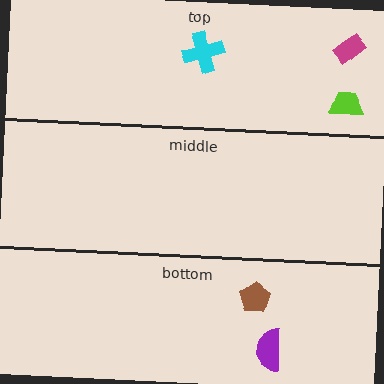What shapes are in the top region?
The magenta rectangle, the cyan cross, the lime trapezoid.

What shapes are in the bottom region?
The brown pentagon, the purple semicircle.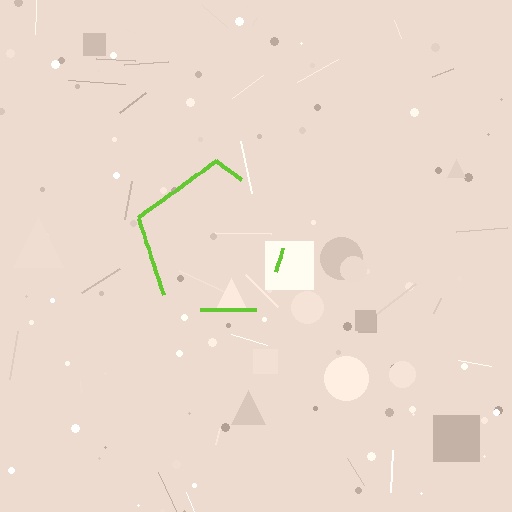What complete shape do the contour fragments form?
The contour fragments form a pentagon.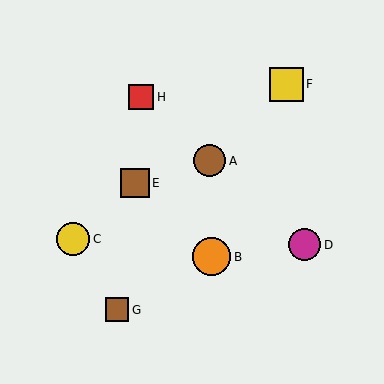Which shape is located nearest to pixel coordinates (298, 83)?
The yellow square (labeled F) at (286, 84) is nearest to that location.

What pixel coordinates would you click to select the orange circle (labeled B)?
Click at (212, 257) to select the orange circle B.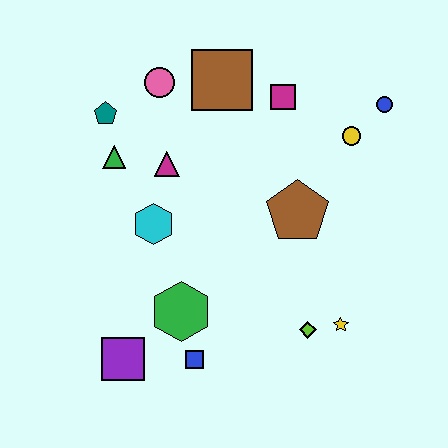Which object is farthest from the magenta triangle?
The yellow star is farthest from the magenta triangle.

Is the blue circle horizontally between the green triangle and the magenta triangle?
No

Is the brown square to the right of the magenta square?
No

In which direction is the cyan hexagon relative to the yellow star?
The cyan hexagon is to the left of the yellow star.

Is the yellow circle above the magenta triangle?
Yes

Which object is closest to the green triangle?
The teal pentagon is closest to the green triangle.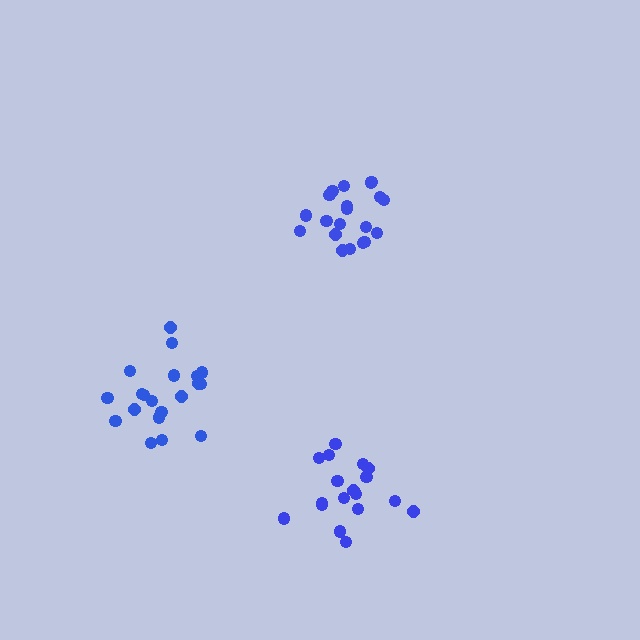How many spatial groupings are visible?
There are 3 spatial groupings.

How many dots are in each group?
Group 1: 20 dots, Group 2: 20 dots, Group 3: 18 dots (58 total).